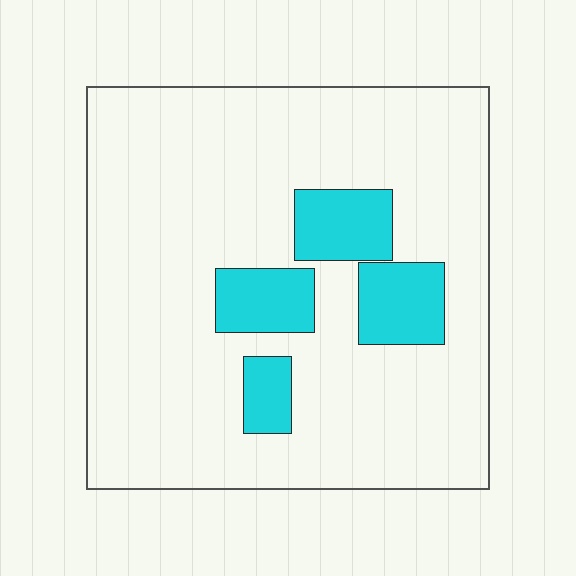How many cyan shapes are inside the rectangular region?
4.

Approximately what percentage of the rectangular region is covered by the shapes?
Approximately 15%.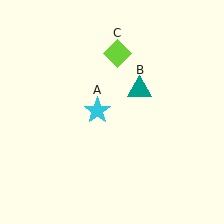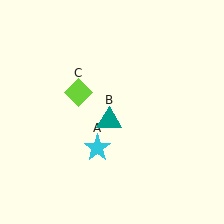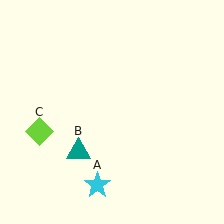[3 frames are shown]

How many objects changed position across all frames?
3 objects changed position: cyan star (object A), teal triangle (object B), lime diamond (object C).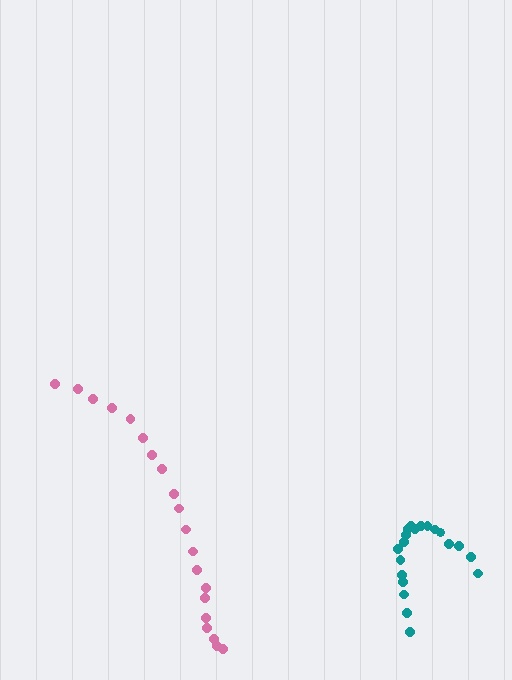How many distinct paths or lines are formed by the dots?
There are 2 distinct paths.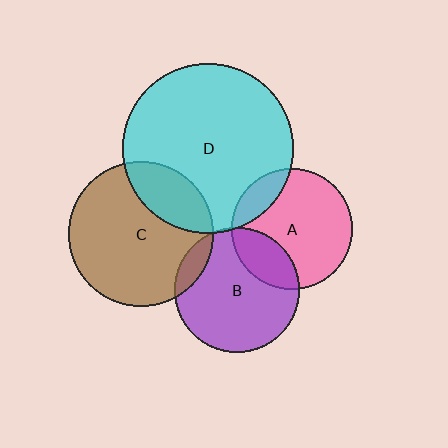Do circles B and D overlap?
Yes.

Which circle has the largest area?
Circle D (cyan).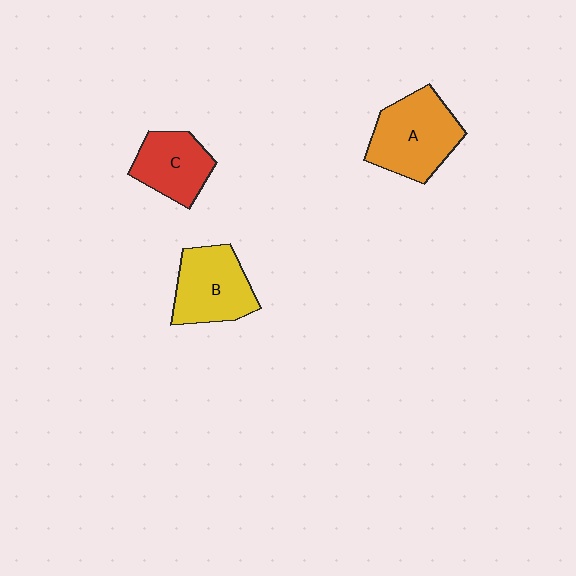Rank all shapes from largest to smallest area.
From largest to smallest: A (orange), B (yellow), C (red).